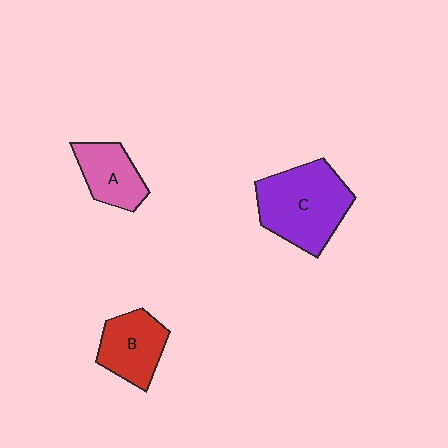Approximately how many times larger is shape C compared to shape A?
Approximately 1.8 times.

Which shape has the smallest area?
Shape A (pink).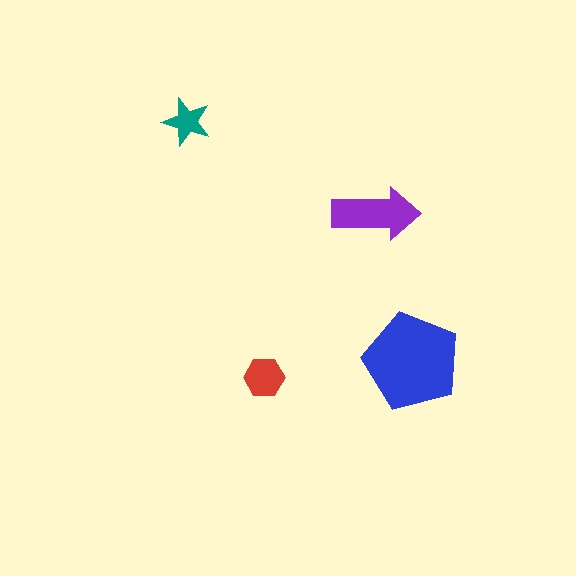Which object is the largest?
The blue pentagon.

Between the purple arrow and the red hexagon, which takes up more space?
The purple arrow.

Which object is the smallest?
The teal star.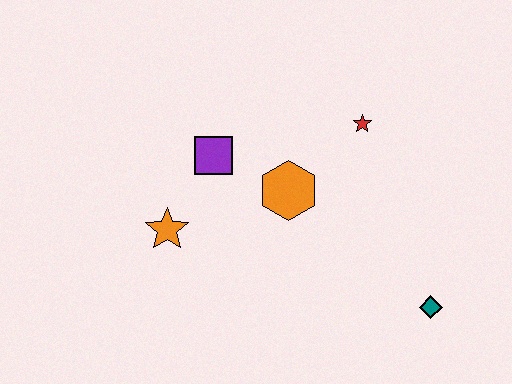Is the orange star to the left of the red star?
Yes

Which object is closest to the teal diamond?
The orange hexagon is closest to the teal diamond.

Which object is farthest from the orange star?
The teal diamond is farthest from the orange star.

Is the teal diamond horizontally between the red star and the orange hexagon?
No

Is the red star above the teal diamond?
Yes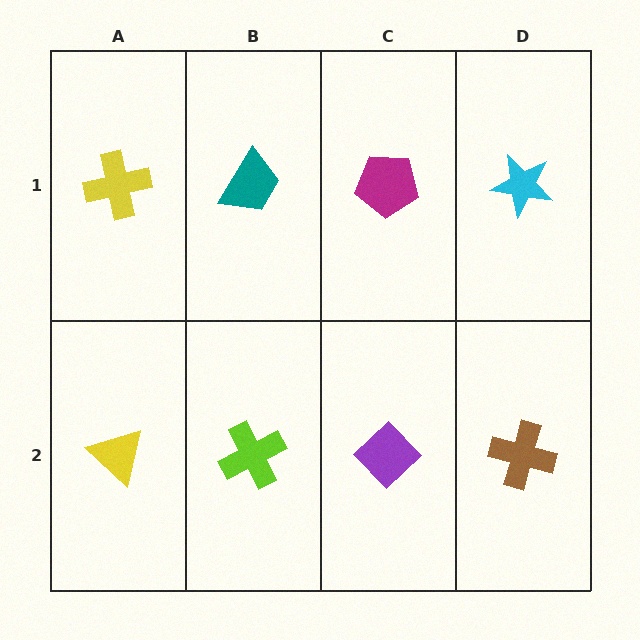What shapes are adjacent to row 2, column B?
A teal trapezoid (row 1, column B), a yellow triangle (row 2, column A), a purple diamond (row 2, column C).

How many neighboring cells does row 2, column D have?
2.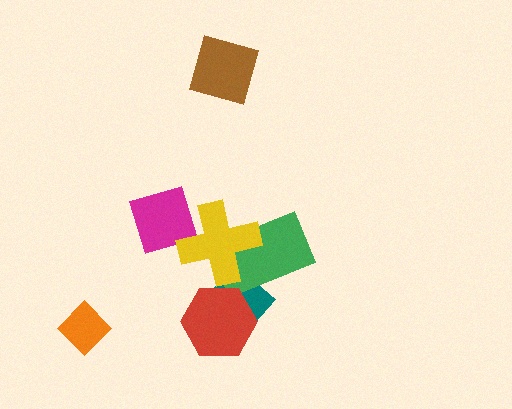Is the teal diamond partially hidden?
Yes, it is partially covered by another shape.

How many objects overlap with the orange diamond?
0 objects overlap with the orange diamond.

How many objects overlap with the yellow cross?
3 objects overlap with the yellow cross.